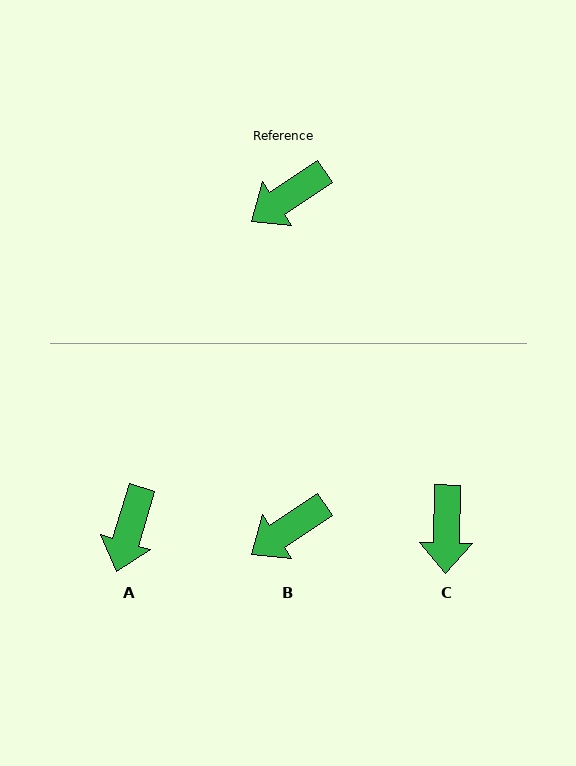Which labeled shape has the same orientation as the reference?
B.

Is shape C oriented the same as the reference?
No, it is off by about 55 degrees.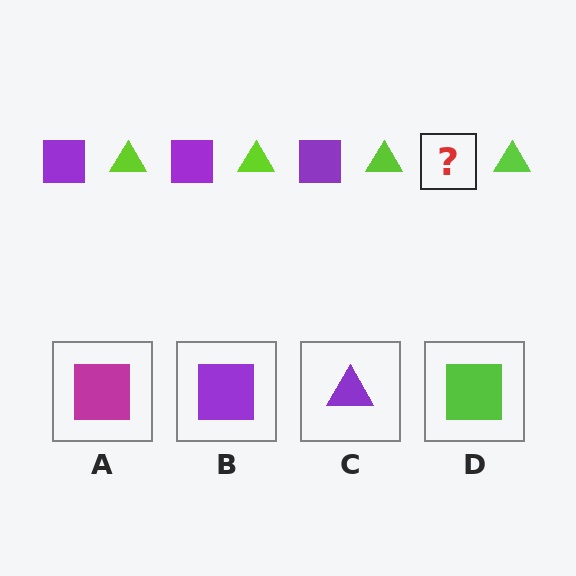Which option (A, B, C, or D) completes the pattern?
B.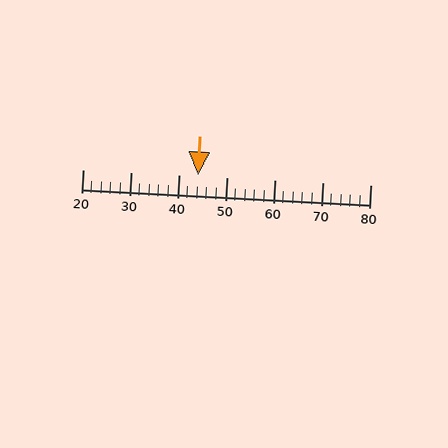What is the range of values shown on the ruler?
The ruler shows values from 20 to 80.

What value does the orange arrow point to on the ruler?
The orange arrow points to approximately 44.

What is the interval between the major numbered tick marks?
The major tick marks are spaced 10 units apart.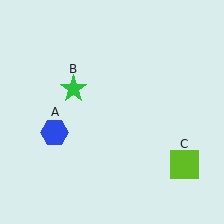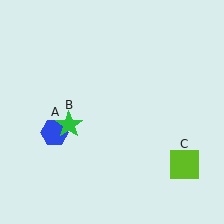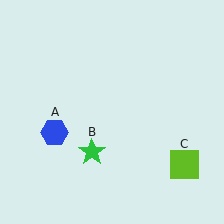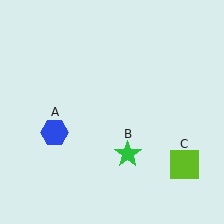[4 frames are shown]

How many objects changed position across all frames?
1 object changed position: green star (object B).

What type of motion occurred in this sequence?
The green star (object B) rotated counterclockwise around the center of the scene.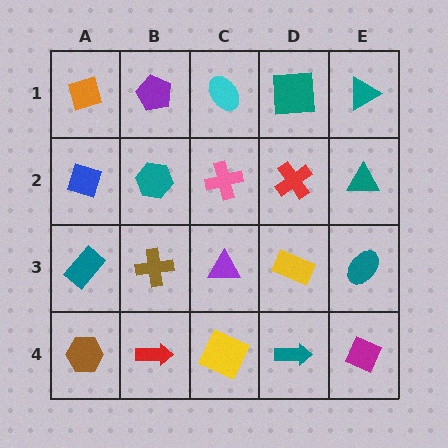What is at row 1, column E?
A teal triangle.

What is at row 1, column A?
An orange diamond.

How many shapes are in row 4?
5 shapes.